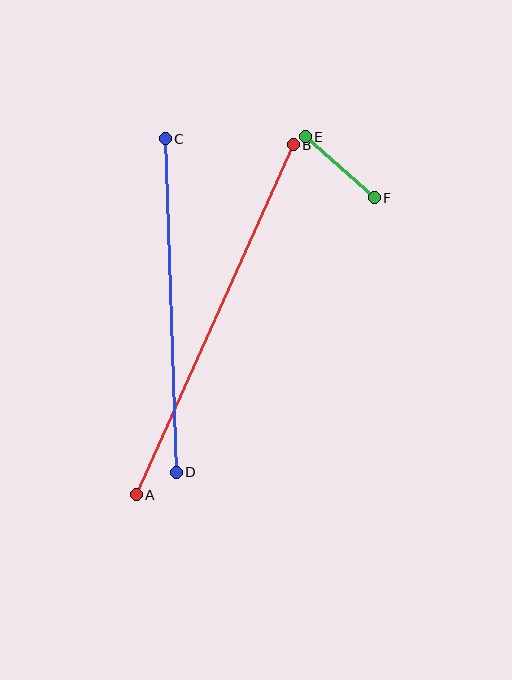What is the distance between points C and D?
The distance is approximately 334 pixels.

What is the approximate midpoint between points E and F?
The midpoint is at approximately (340, 167) pixels.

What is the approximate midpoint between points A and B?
The midpoint is at approximately (215, 320) pixels.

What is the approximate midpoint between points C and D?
The midpoint is at approximately (171, 306) pixels.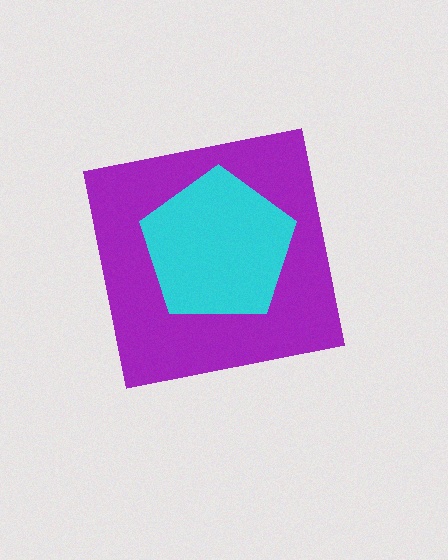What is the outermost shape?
The purple square.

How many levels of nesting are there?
2.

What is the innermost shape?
The cyan pentagon.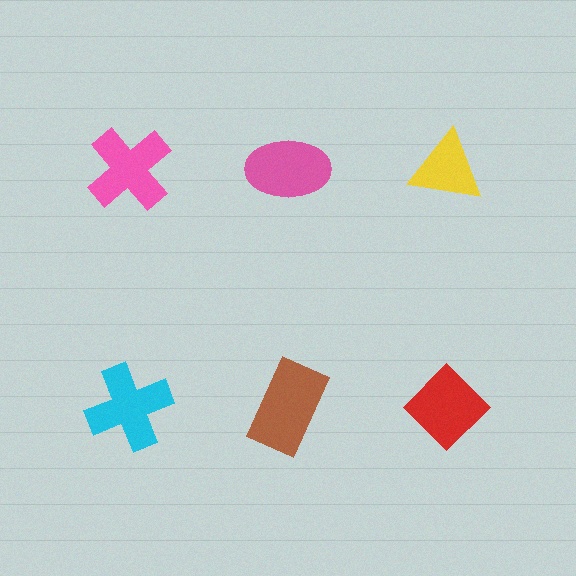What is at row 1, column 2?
A pink ellipse.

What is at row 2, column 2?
A brown rectangle.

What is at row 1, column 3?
A yellow triangle.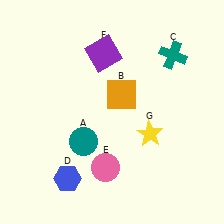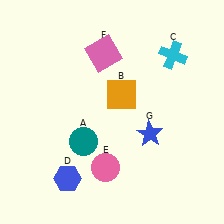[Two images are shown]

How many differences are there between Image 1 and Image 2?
There are 3 differences between the two images.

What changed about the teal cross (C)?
In Image 1, C is teal. In Image 2, it changed to cyan.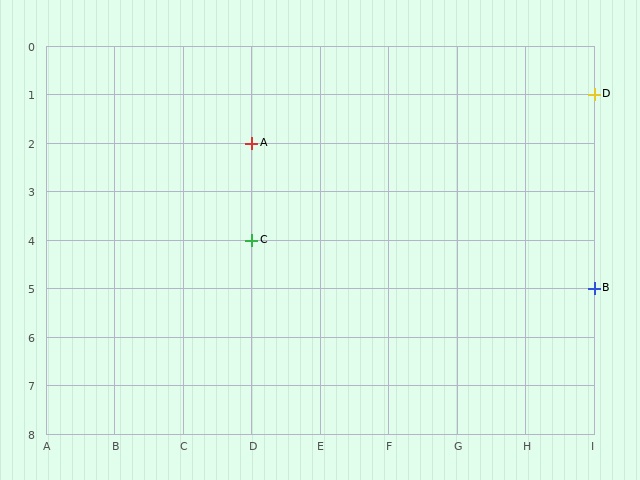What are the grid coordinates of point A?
Point A is at grid coordinates (D, 2).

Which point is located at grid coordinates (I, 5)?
Point B is at (I, 5).